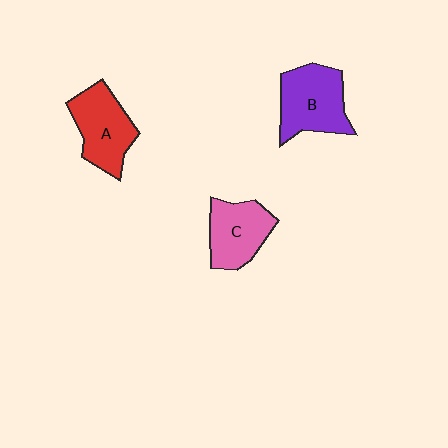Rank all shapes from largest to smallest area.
From largest to smallest: B (purple), A (red), C (pink).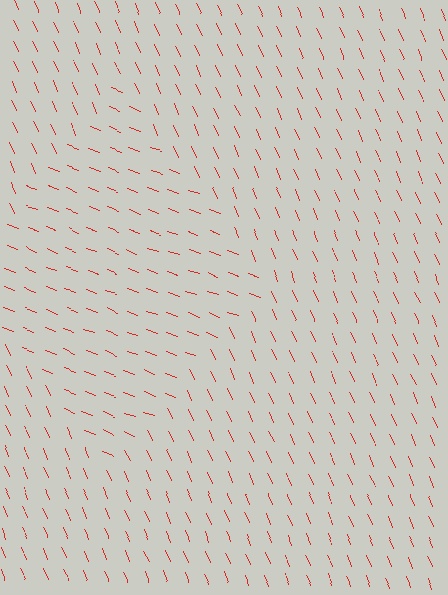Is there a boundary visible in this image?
Yes, there is a texture boundary formed by a change in line orientation.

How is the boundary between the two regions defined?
The boundary is defined purely by a change in line orientation (approximately 45 degrees difference). All lines are the same color and thickness.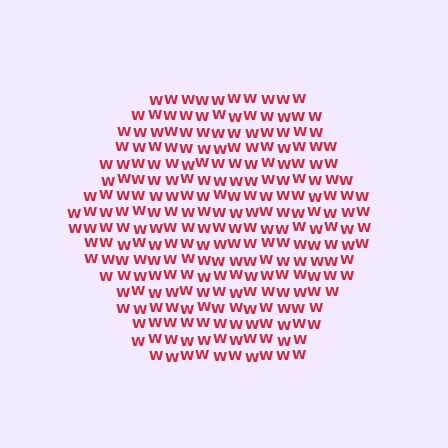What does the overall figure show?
The overall figure shows a hexagon.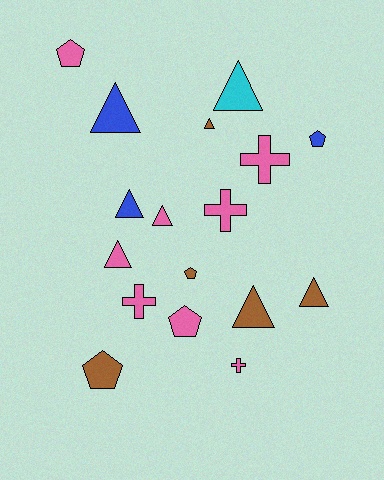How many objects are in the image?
There are 17 objects.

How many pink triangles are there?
There are 2 pink triangles.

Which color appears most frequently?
Pink, with 8 objects.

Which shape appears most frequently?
Triangle, with 8 objects.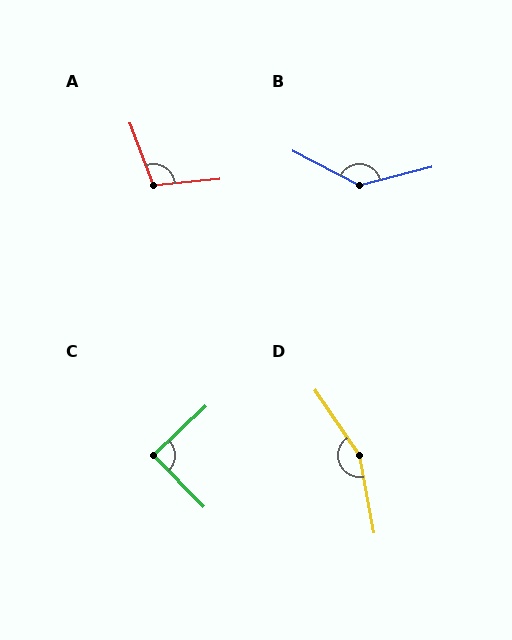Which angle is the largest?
D, at approximately 156 degrees.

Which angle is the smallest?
C, at approximately 89 degrees.